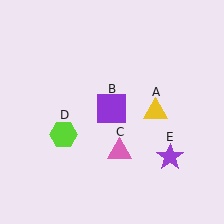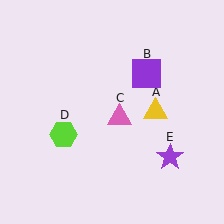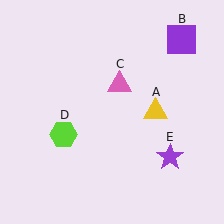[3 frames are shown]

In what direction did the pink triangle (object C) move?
The pink triangle (object C) moved up.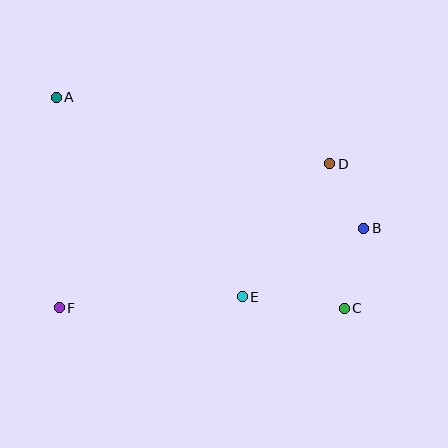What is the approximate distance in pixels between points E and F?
The distance between E and F is approximately 183 pixels.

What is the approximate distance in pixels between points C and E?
The distance between C and E is approximately 103 pixels.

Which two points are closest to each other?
Points B and D are closest to each other.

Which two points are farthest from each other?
Points A and C are farthest from each other.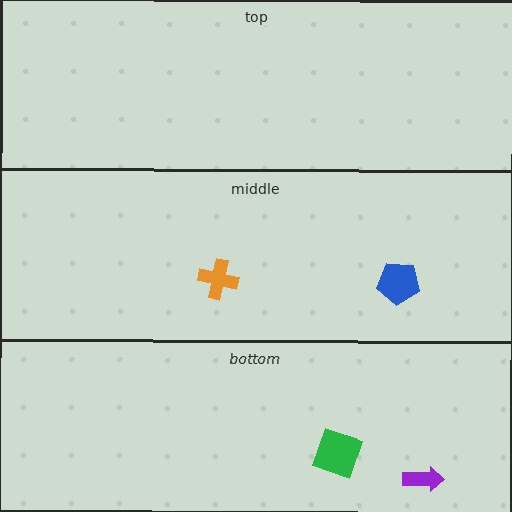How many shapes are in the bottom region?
2.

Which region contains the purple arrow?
The bottom region.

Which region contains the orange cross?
The middle region.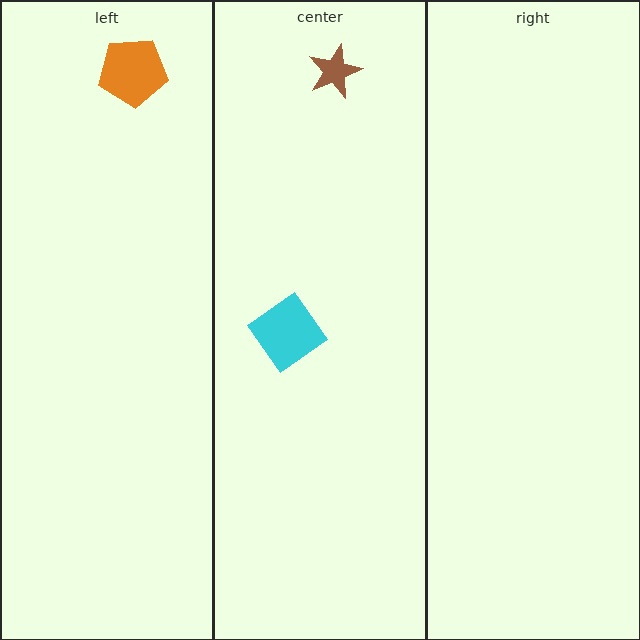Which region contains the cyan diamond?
The center region.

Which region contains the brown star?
The center region.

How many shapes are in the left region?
1.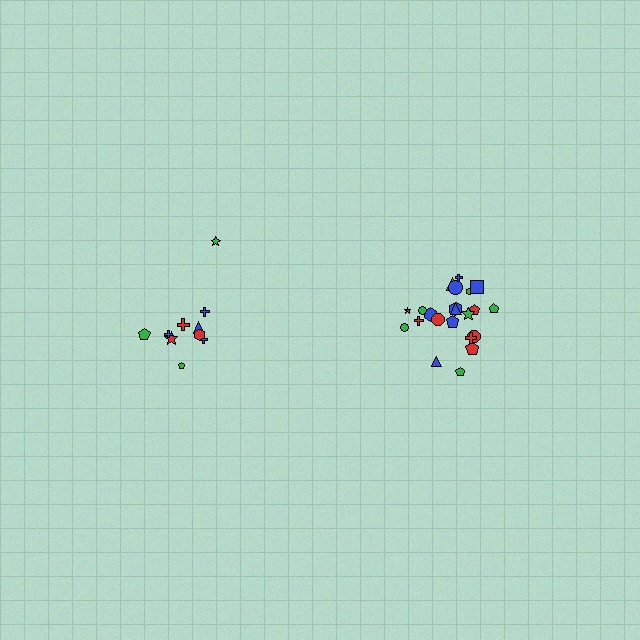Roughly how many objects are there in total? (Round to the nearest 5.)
Roughly 30 objects in total.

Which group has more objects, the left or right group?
The right group.